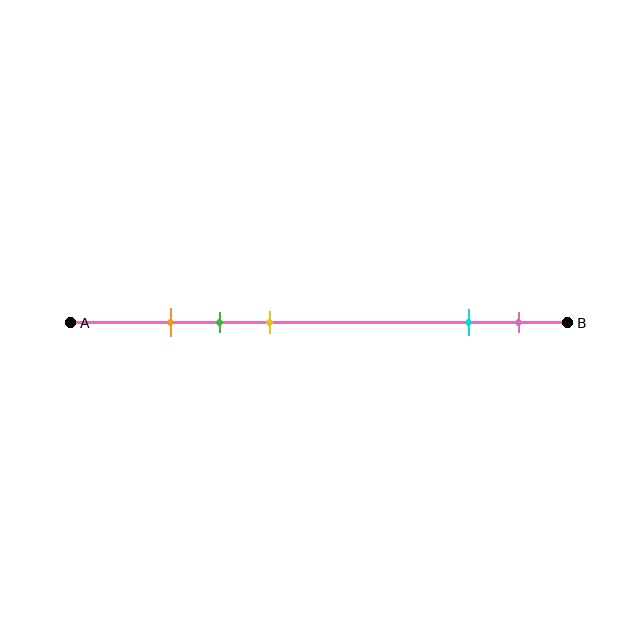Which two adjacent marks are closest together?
The orange and green marks are the closest adjacent pair.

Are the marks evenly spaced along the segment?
No, the marks are not evenly spaced.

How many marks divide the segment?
There are 5 marks dividing the segment.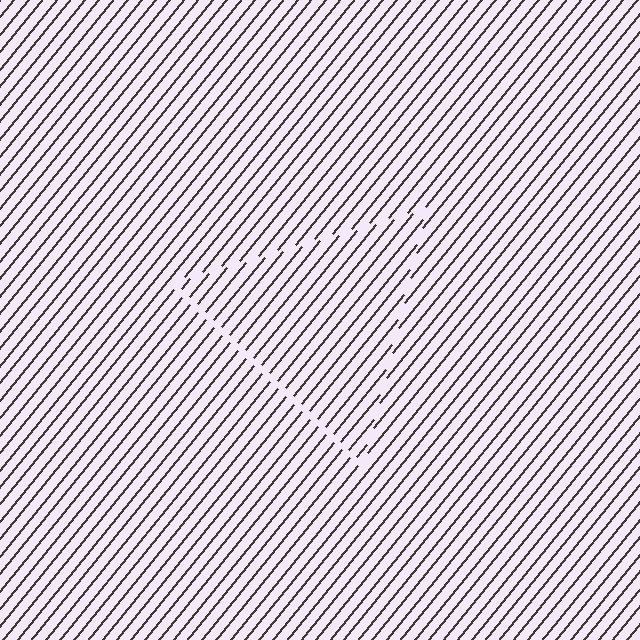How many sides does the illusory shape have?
3 sides — the line-ends trace a triangle.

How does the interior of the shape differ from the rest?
The interior of the shape contains the same grating, shifted by half a period — the contour is defined by the phase discontinuity where line-ends from the inner and outer gratings abut.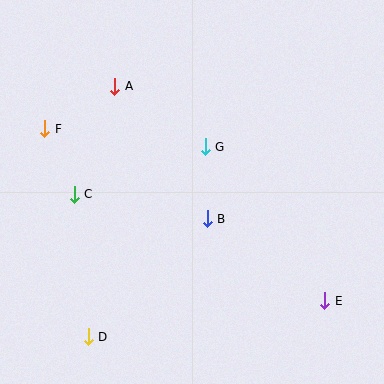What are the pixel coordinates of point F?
Point F is at (45, 129).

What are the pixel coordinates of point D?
Point D is at (88, 337).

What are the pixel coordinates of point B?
Point B is at (207, 219).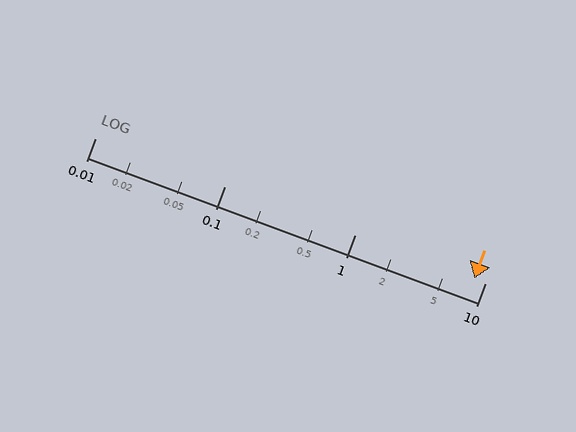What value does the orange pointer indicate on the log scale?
The pointer indicates approximately 8.3.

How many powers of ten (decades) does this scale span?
The scale spans 3 decades, from 0.01 to 10.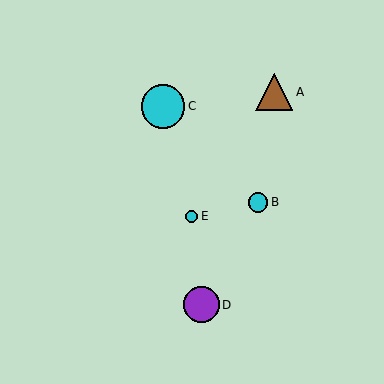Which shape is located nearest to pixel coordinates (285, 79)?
The brown triangle (labeled A) at (274, 92) is nearest to that location.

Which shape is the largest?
The cyan circle (labeled C) is the largest.